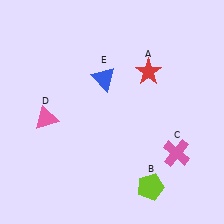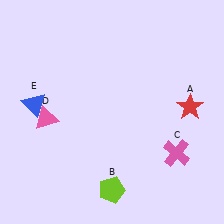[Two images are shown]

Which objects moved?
The objects that moved are: the red star (A), the lime pentagon (B), the blue triangle (E).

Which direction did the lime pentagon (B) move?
The lime pentagon (B) moved left.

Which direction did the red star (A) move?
The red star (A) moved right.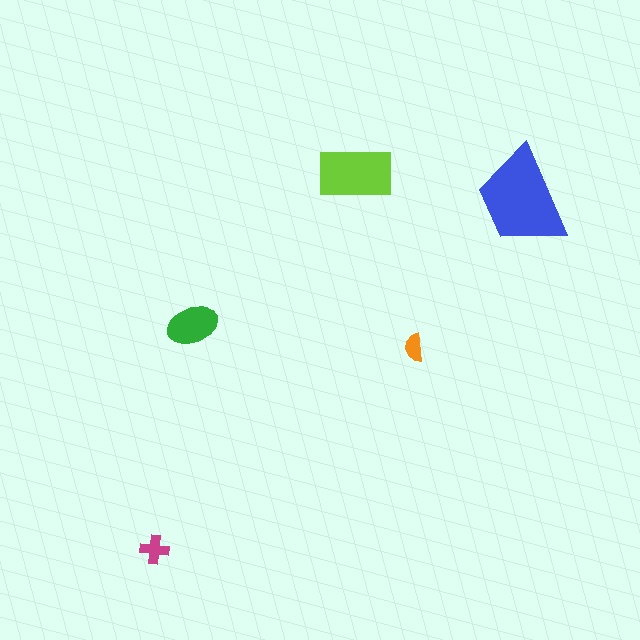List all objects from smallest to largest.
The orange semicircle, the magenta cross, the green ellipse, the lime rectangle, the blue trapezoid.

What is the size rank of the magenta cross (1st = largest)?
4th.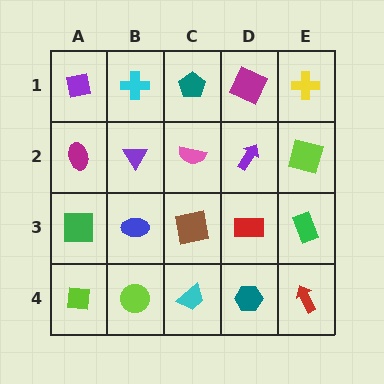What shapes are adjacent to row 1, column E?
A lime square (row 2, column E), a magenta square (row 1, column D).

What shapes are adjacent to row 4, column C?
A brown square (row 3, column C), a lime circle (row 4, column B), a teal hexagon (row 4, column D).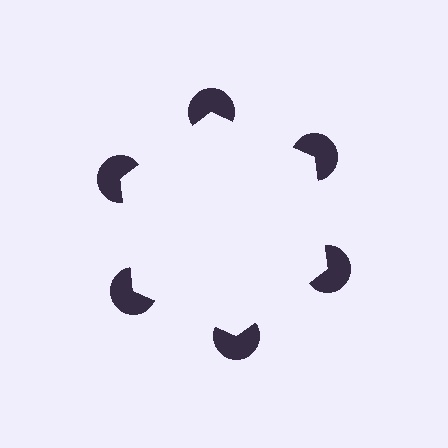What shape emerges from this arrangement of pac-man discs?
An illusory hexagon — its edges are inferred from the aligned wedge cuts in the pac-man discs, not physically drawn.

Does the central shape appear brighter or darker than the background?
It typically appears slightly brighter than the background, even though no actual brightness change is drawn.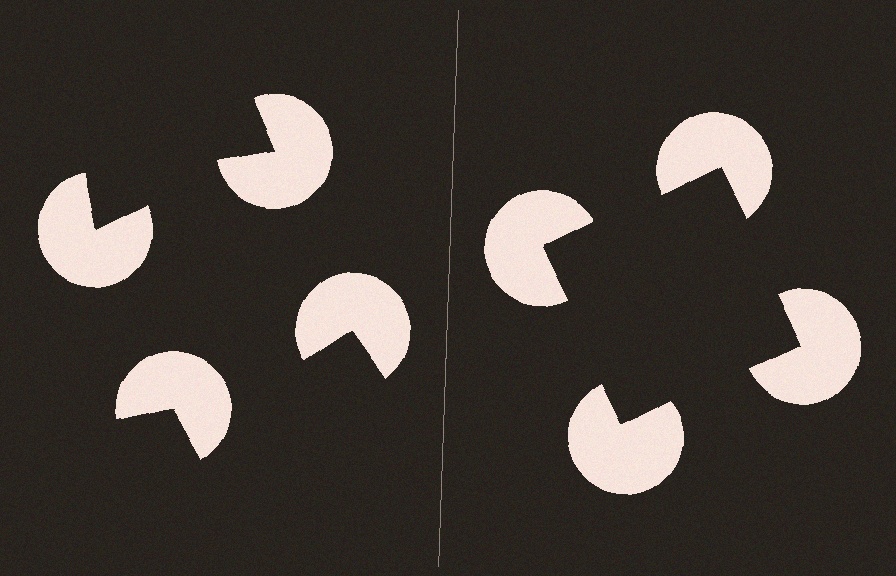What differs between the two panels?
The pac-man discs are positioned identically on both sides; only the wedge orientations differ. On the right they align to a square; on the left they are misaligned.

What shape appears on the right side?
An illusory square.